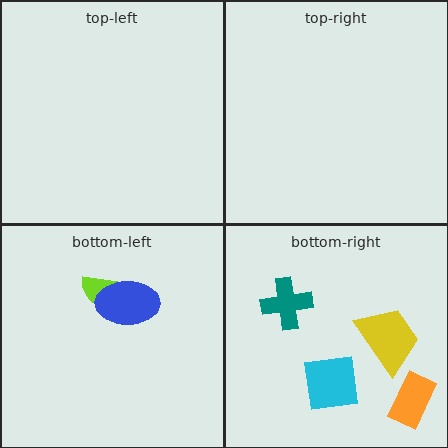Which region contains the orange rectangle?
The bottom-right region.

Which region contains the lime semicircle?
The bottom-left region.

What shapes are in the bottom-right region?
The yellow trapezoid, the orange rectangle, the teal cross, the cyan square.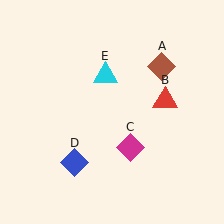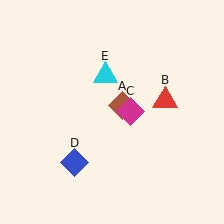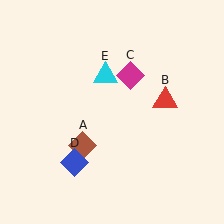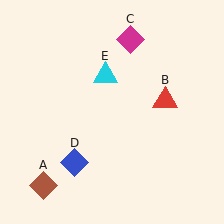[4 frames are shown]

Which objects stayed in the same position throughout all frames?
Red triangle (object B) and blue diamond (object D) and cyan triangle (object E) remained stationary.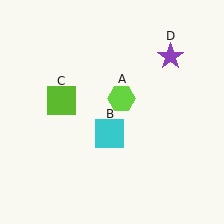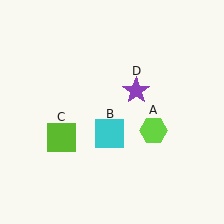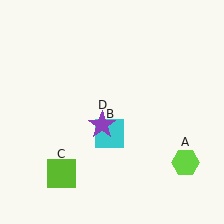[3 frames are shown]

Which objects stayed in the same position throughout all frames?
Cyan square (object B) remained stationary.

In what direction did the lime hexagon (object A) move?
The lime hexagon (object A) moved down and to the right.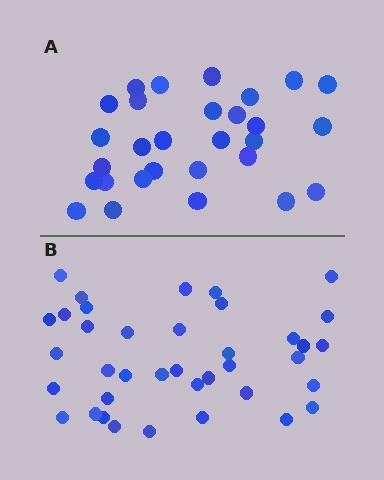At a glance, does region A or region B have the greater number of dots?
Region B (the bottom region) has more dots.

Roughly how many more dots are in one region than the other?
Region B has roughly 8 or so more dots than region A.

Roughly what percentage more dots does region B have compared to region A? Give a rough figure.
About 30% more.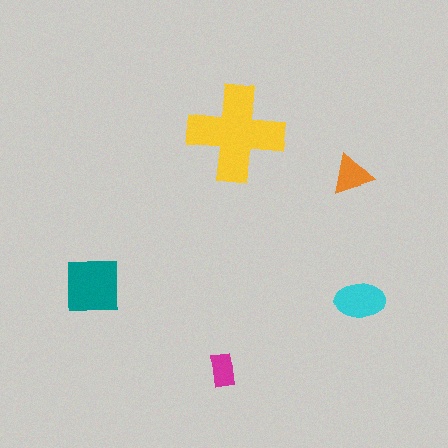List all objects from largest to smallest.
The yellow cross, the teal square, the cyan ellipse, the orange triangle, the magenta rectangle.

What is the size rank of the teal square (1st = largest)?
2nd.